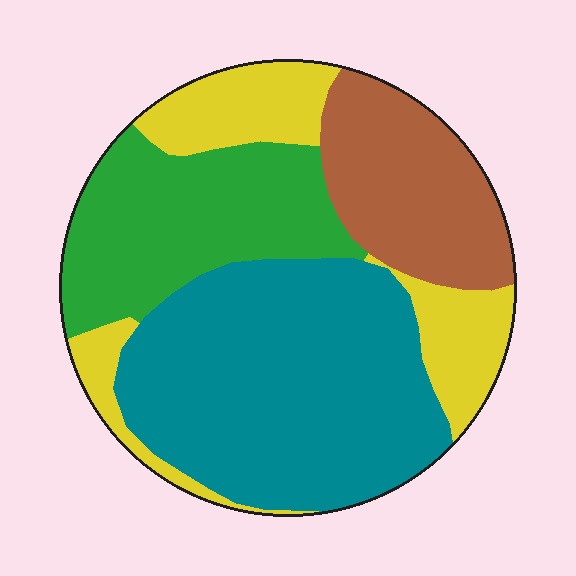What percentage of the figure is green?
Green covers 23% of the figure.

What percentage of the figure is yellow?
Yellow takes up about one fifth (1/5) of the figure.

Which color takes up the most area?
Teal, at roughly 40%.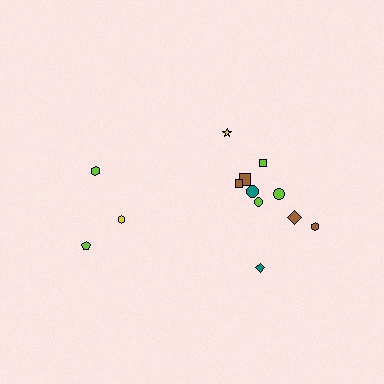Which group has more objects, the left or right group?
The right group.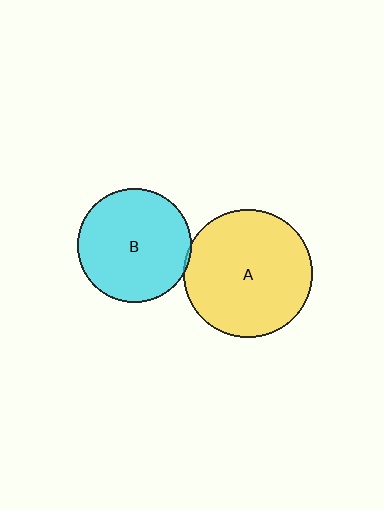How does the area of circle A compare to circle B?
Approximately 1.3 times.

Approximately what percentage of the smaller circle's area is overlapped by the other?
Approximately 5%.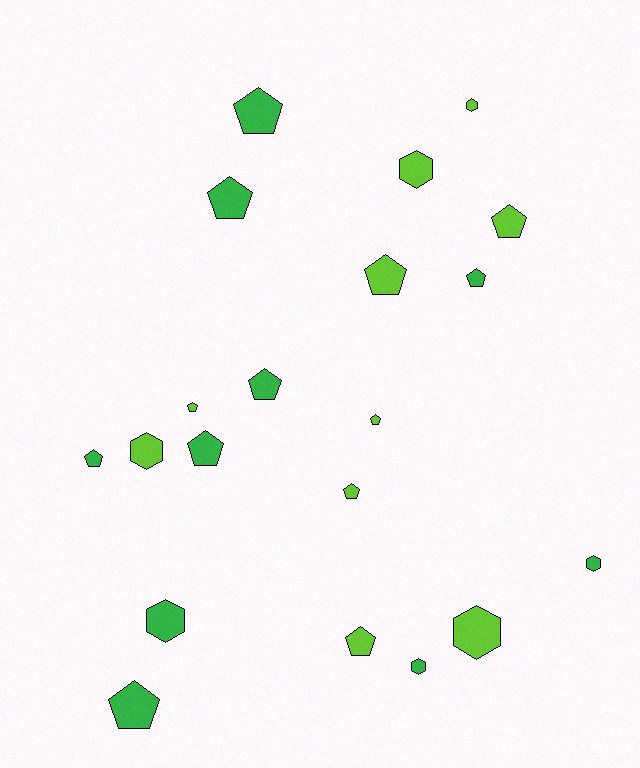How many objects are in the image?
There are 20 objects.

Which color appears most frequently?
Lime, with 10 objects.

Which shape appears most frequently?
Pentagon, with 13 objects.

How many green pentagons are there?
There are 7 green pentagons.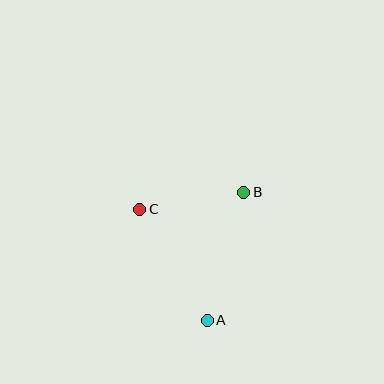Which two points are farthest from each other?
Points A and B are farthest from each other.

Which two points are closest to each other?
Points B and C are closest to each other.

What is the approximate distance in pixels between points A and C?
The distance between A and C is approximately 130 pixels.